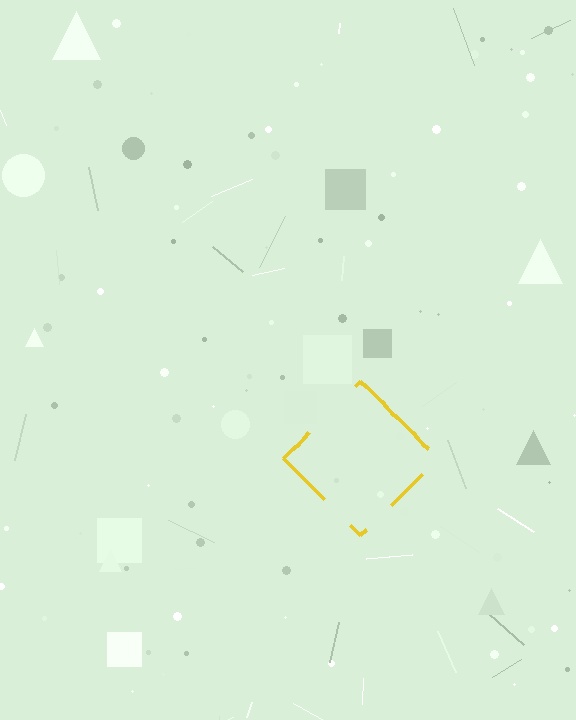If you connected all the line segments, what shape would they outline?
They would outline a diamond.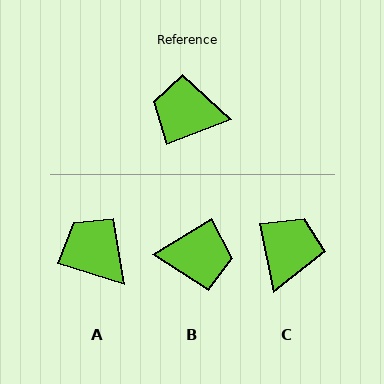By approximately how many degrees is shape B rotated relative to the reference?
Approximately 170 degrees clockwise.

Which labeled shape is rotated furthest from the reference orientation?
B, about 170 degrees away.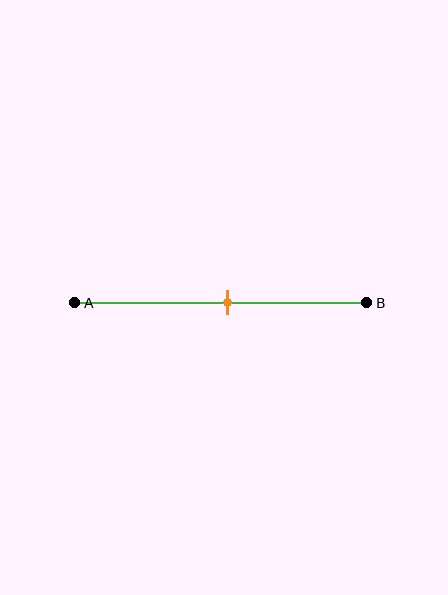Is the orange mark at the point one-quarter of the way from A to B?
No, the mark is at about 50% from A, not at the 25% one-quarter point.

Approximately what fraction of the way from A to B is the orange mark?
The orange mark is approximately 50% of the way from A to B.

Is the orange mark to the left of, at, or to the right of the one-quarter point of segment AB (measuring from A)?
The orange mark is to the right of the one-quarter point of segment AB.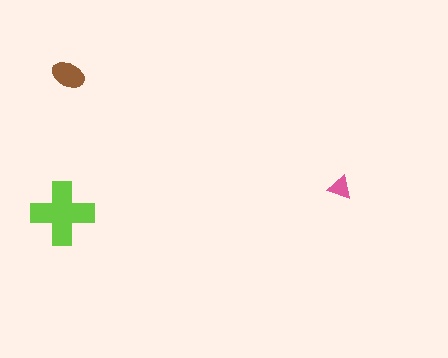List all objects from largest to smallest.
The lime cross, the brown ellipse, the pink triangle.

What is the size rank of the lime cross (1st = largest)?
1st.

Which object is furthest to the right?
The pink triangle is rightmost.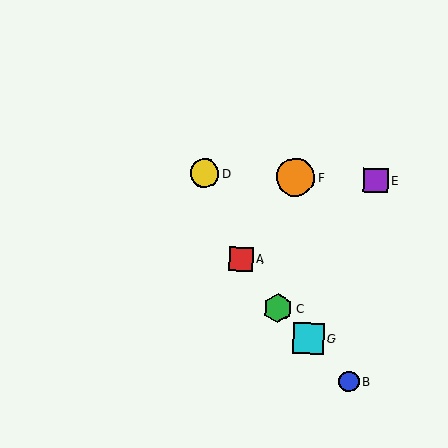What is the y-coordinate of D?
Object D is at y≈174.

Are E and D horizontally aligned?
Yes, both are at y≈180.